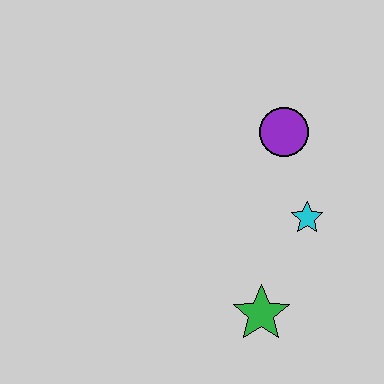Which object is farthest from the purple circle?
The green star is farthest from the purple circle.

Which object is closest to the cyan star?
The purple circle is closest to the cyan star.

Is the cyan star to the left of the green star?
No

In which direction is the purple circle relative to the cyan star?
The purple circle is above the cyan star.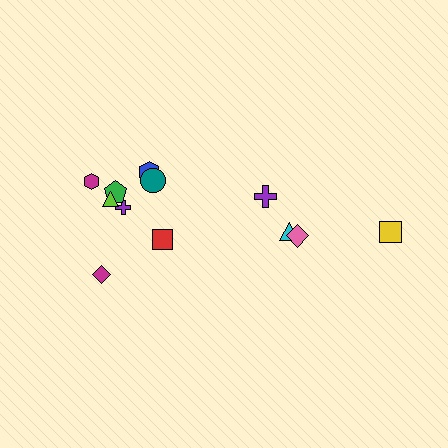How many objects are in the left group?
There are 8 objects.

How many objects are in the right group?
There are 4 objects.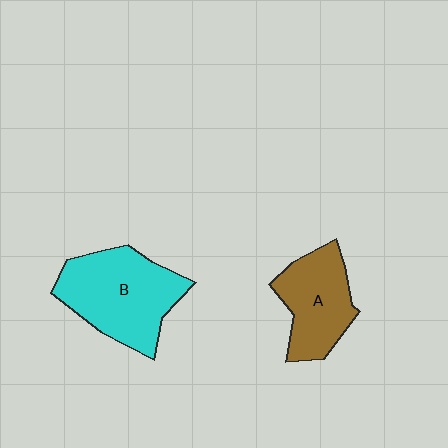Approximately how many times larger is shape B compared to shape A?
Approximately 1.4 times.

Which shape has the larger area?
Shape B (cyan).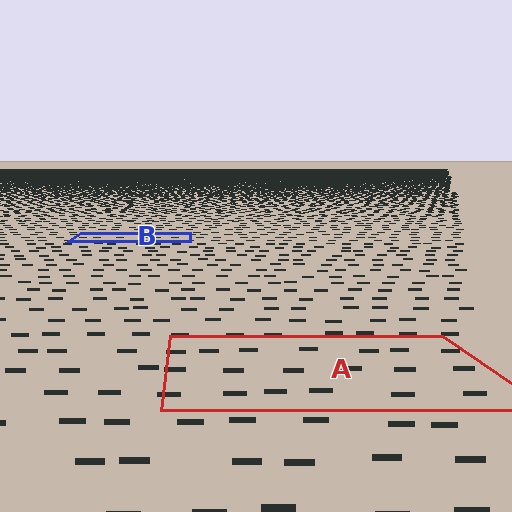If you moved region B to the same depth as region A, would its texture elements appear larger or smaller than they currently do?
They would appear larger. At a closer depth, the same texture elements are projected at a bigger on-screen size.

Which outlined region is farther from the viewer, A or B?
Region B is farther from the viewer — the texture elements inside it appear smaller and more densely packed.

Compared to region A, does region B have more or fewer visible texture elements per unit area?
Region B has more texture elements per unit area — they are packed more densely because it is farther away.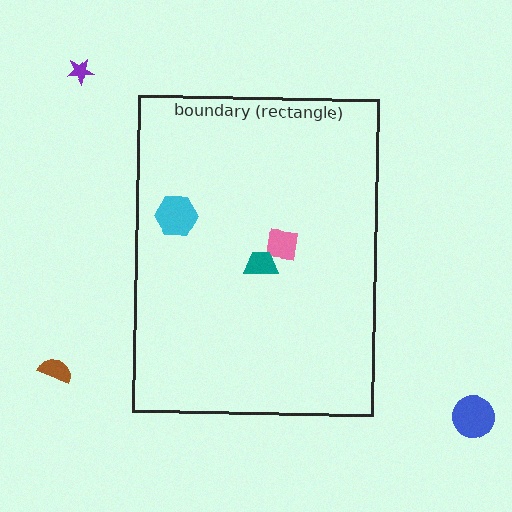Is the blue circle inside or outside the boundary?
Outside.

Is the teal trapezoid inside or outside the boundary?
Inside.